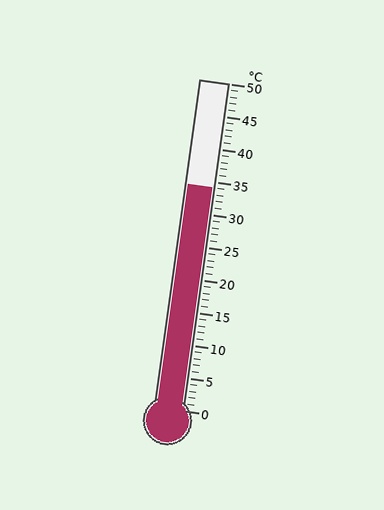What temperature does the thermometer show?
The thermometer shows approximately 34°C.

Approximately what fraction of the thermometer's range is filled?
The thermometer is filled to approximately 70% of its range.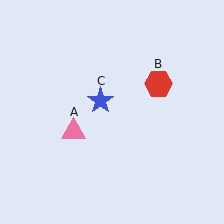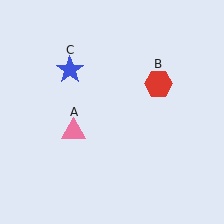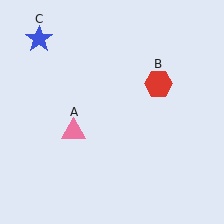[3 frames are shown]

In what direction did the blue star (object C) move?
The blue star (object C) moved up and to the left.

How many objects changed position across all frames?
1 object changed position: blue star (object C).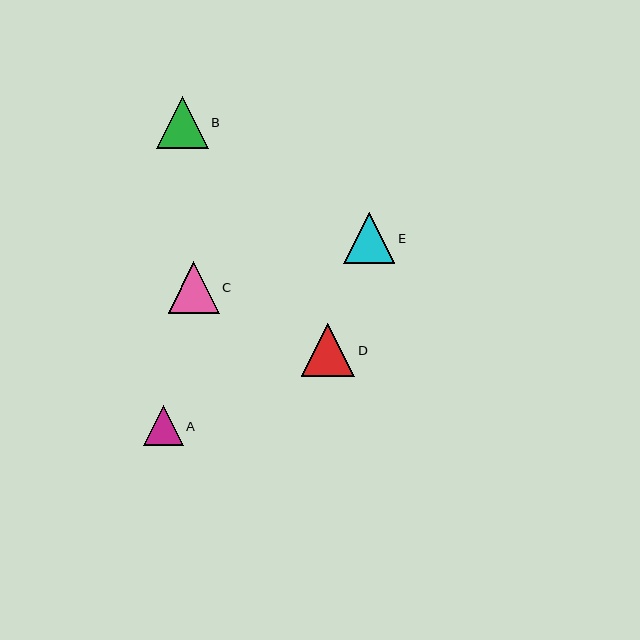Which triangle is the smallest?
Triangle A is the smallest with a size of approximately 40 pixels.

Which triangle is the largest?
Triangle D is the largest with a size of approximately 53 pixels.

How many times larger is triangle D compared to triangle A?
Triangle D is approximately 1.4 times the size of triangle A.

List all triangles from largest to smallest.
From largest to smallest: D, B, C, E, A.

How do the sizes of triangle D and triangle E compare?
Triangle D and triangle E are approximately the same size.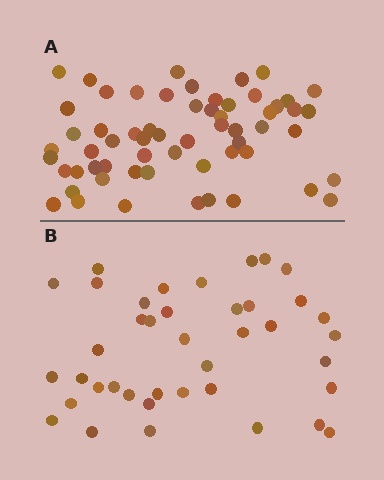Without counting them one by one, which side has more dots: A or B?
Region A (the top region) has more dots.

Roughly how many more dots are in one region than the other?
Region A has approximately 20 more dots than region B.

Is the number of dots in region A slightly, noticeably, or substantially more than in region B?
Region A has substantially more. The ratio is roughly 1.5 to 1.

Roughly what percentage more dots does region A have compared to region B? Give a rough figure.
About 50% more.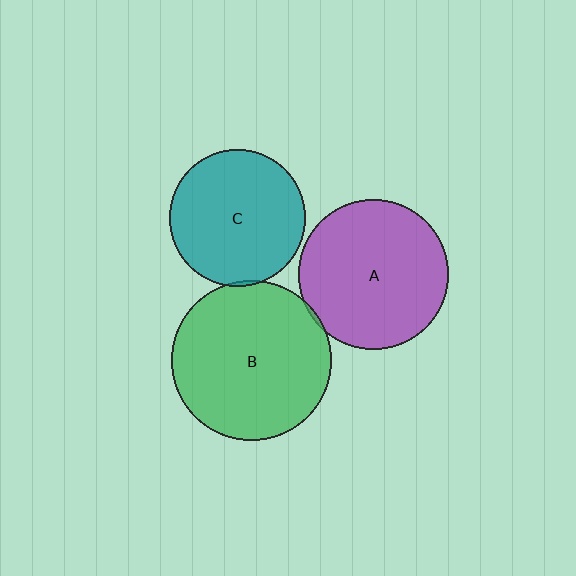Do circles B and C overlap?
Yes.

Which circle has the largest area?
Circle B (green).